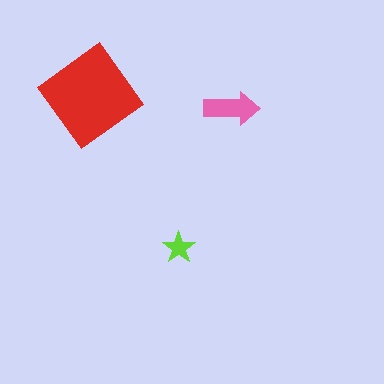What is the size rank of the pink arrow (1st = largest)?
2nd.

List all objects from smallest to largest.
The lime star, the pink arrow, the red diamond.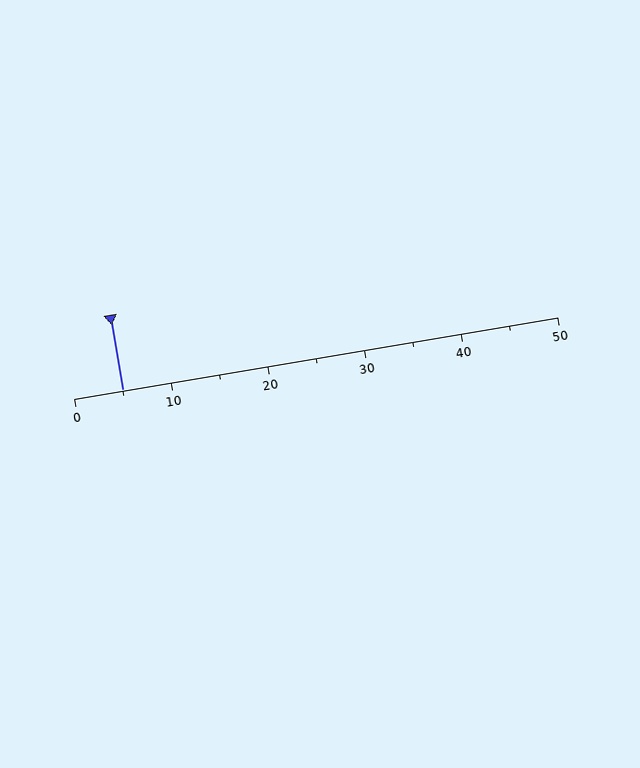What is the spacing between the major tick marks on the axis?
The major ticks are spaced 10 apart.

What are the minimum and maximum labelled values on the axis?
The axis runs from 0 to 50.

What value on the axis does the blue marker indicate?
The marker indicates approximately 5.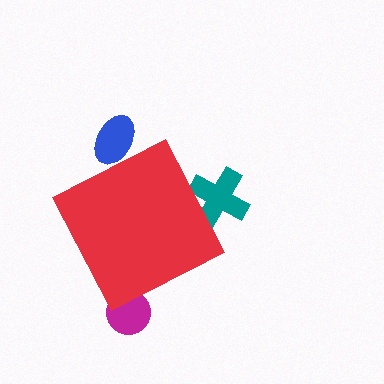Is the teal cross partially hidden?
Yes, the teal cross is partially hidden behind the red diamond.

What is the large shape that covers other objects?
A red diamond.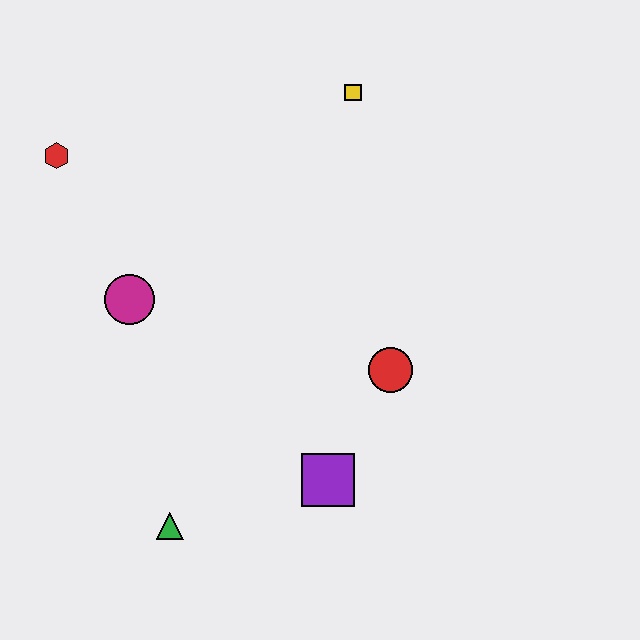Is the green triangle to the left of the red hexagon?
No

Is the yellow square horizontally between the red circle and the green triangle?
Yes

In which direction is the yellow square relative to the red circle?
The yellow square is above the red circle.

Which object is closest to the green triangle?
The purple square is closest to the green triangle.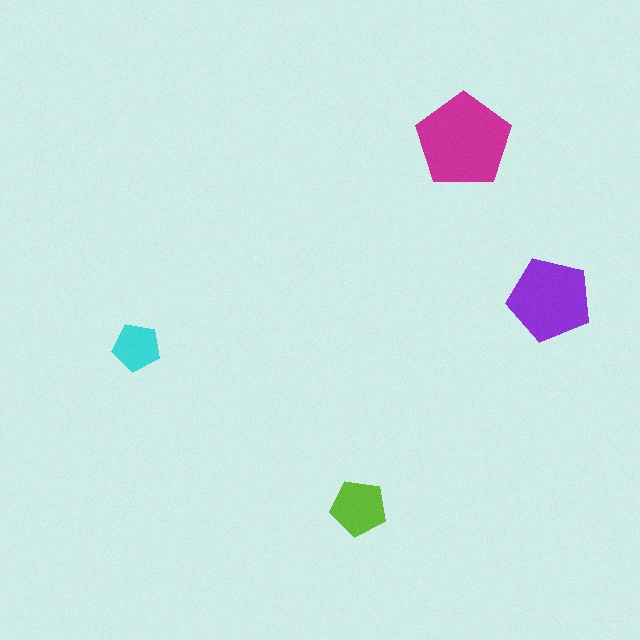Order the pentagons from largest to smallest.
the magenta one, the purple one, the lime one, the cyan one.